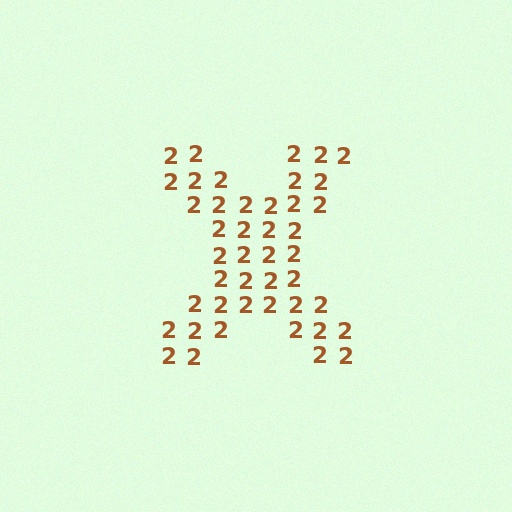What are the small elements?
The small elements are digit 2's.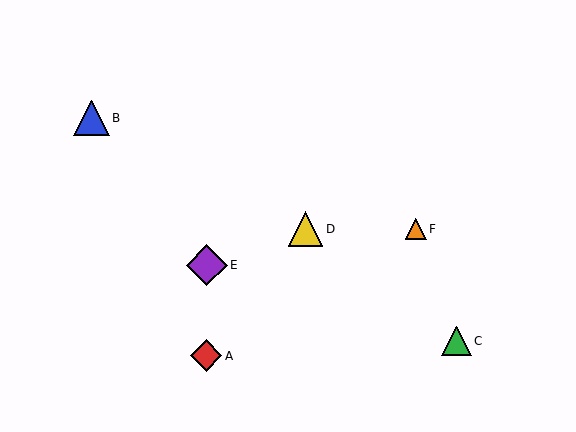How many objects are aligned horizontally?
2 objects (D, F) are aligned horizontally.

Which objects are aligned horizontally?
Objects D, F are aligned horizontally.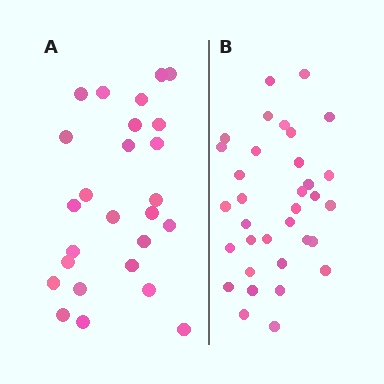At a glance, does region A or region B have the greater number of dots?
Region B (the right region) has more dots.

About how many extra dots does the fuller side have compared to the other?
Region B has roughly 8 or so more dots than region A.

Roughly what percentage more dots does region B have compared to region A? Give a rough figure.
About 30% more.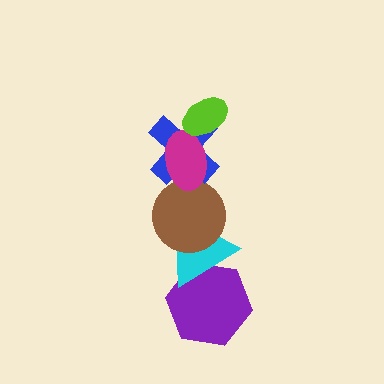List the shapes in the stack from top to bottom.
From top to bottom: the lime ellipse, the magenta ellipse, the blue cross, the brown circle, the cyan triangle, the purple hexagon.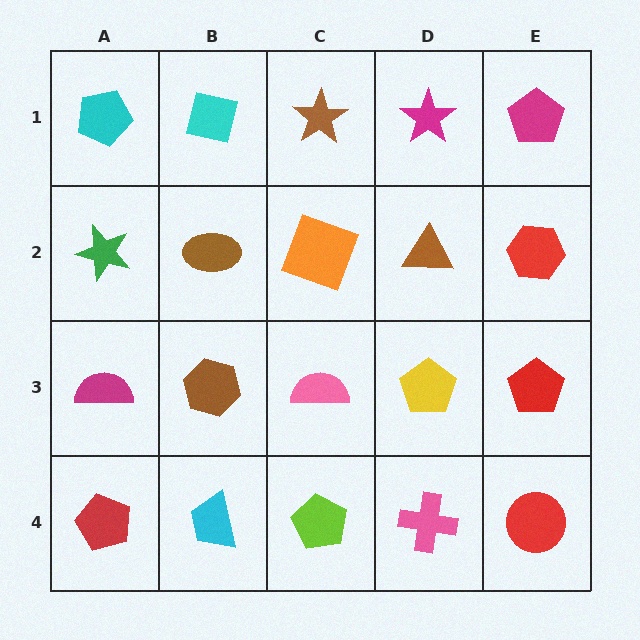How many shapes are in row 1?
5 shapes.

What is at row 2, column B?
A brown ellipse.